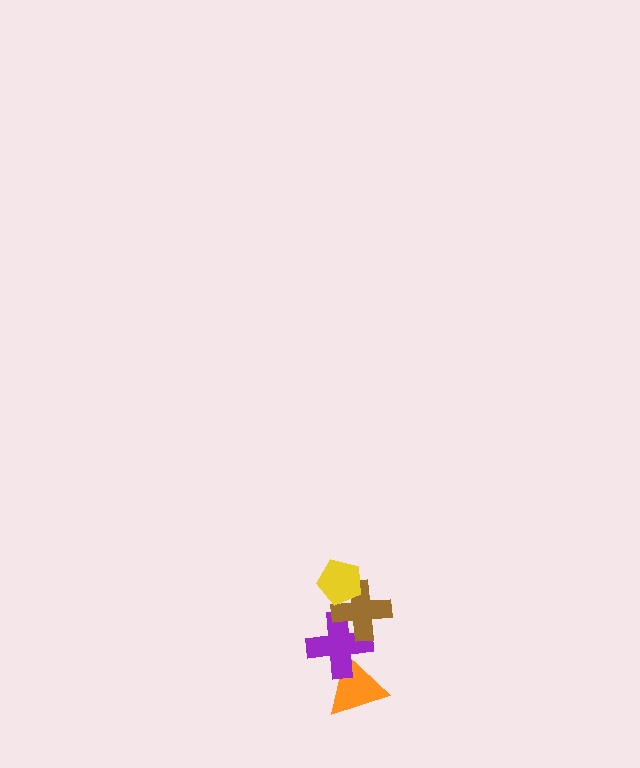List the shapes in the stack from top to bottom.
From top to bottom: the yellow pentagon, the brown cross, the purple cross, the orange triangle.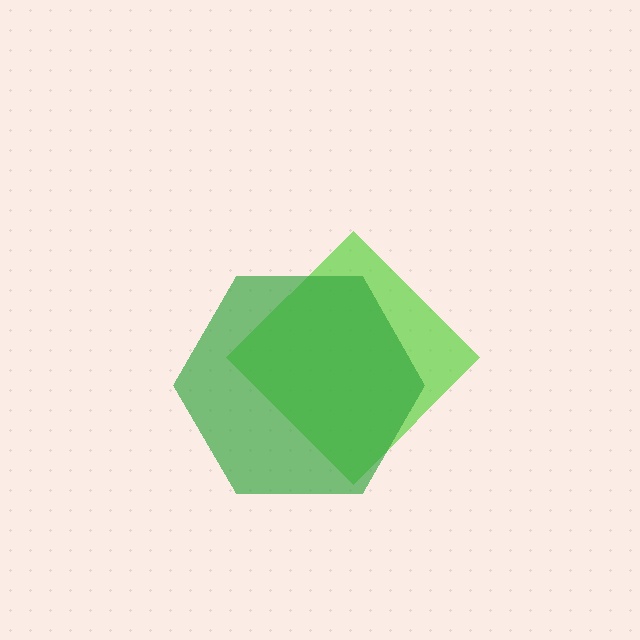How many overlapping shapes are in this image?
There are 2 overlapping shapes in the image.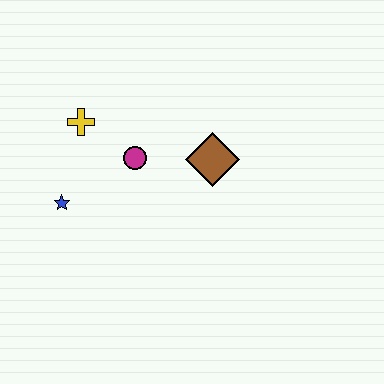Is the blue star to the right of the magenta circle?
No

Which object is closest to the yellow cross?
The magenta circle is closest to the yellow cross.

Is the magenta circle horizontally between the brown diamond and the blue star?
Yes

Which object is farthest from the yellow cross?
The brown diamond is farthest from the yellow cross.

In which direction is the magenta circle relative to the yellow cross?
The magenta circle is to the right of the yellow cross.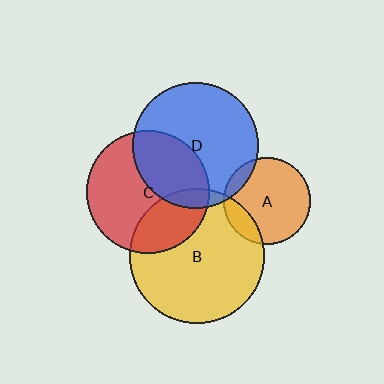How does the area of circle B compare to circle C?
Approximately 1.2 times.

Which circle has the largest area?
Circle B (yellow).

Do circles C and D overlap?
Yes.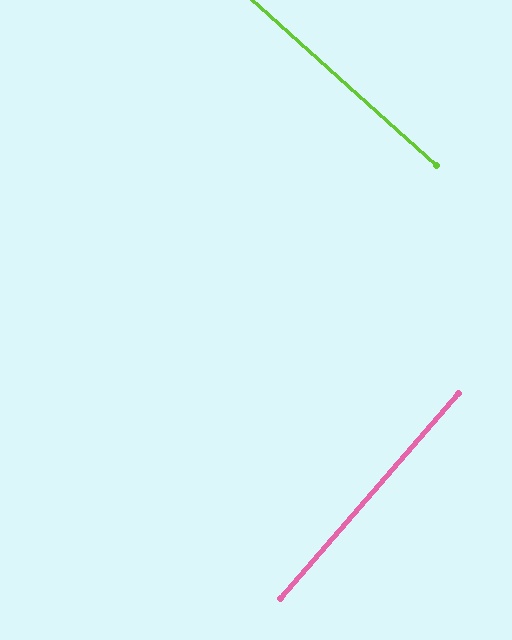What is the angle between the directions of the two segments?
Approximately 89 degrees.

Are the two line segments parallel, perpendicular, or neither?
Perpendicular — they meet at approximately 89°.